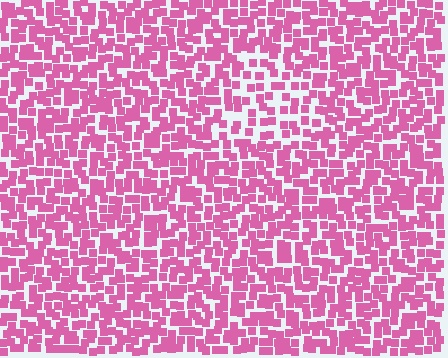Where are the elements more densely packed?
The elements are more densely packed outside the triangle boundary.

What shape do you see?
I see a triangle.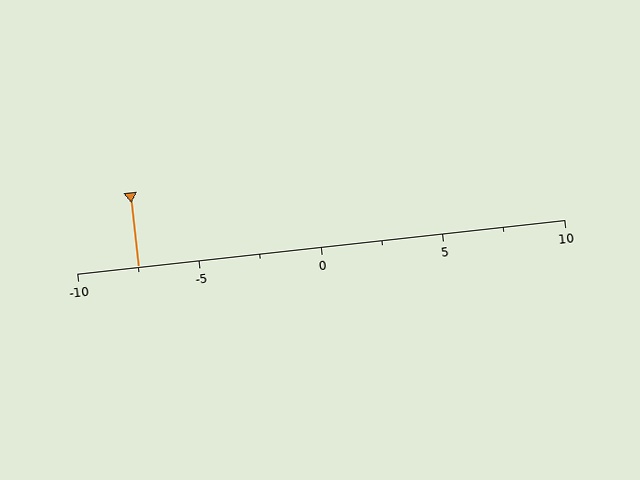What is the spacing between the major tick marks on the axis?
The major ticks are spaced 5 apart.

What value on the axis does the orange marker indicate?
The marker indicates approximately -7.5.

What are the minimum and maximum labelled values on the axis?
The axis runs from -10 to 10.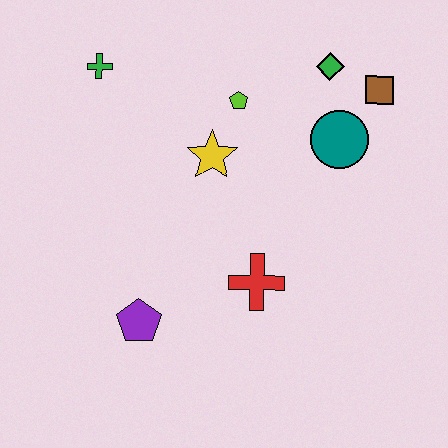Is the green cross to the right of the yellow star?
No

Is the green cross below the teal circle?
No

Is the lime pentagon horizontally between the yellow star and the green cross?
No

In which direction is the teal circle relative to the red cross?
The teal circle is above the red cross.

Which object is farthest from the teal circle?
The purple pentagon is farthest from the teal circle.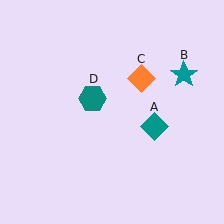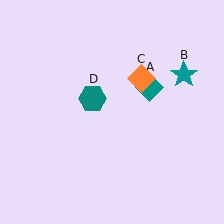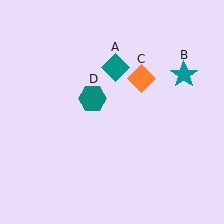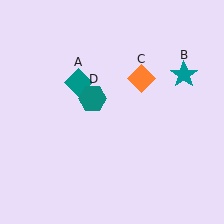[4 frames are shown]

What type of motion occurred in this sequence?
The teal diamond (object A) rotated counterclockwise around the center of the scene.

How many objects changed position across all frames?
1 object changed position: teal diamond (object A).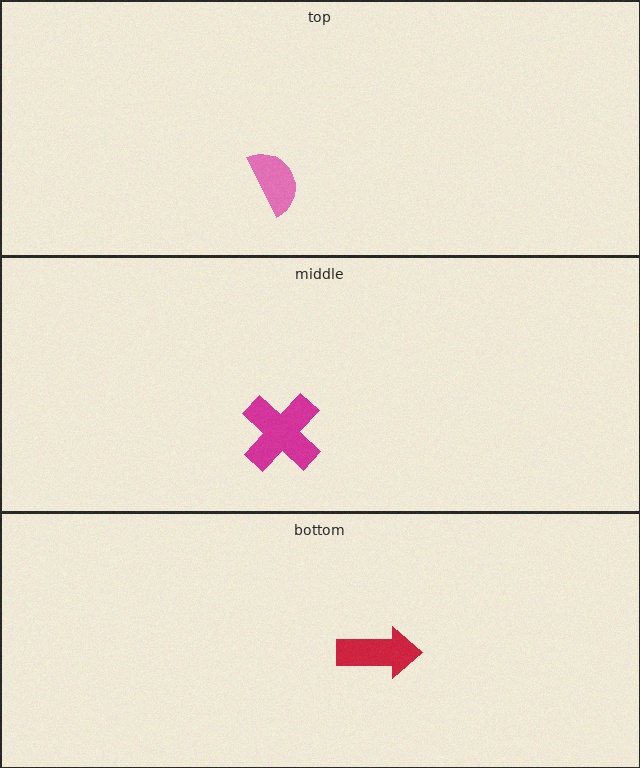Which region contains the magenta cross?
The middle region.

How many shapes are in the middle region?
1.